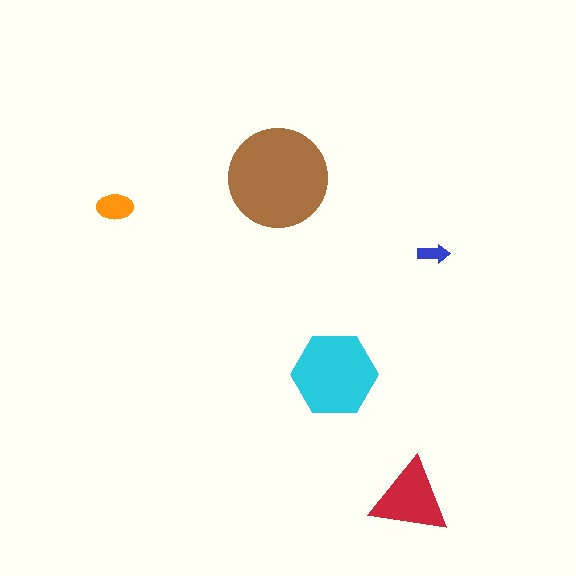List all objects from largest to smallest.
The brown circle, the cyan hexagon, the red triangle, the orange ellipse, the blue arrow.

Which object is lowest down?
The red triangle is bottommost.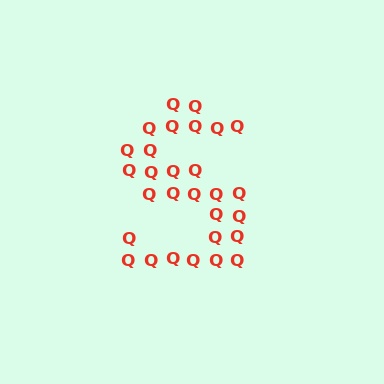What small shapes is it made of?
It is made of small letter Q's.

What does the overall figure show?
The overall figure shows the letter S.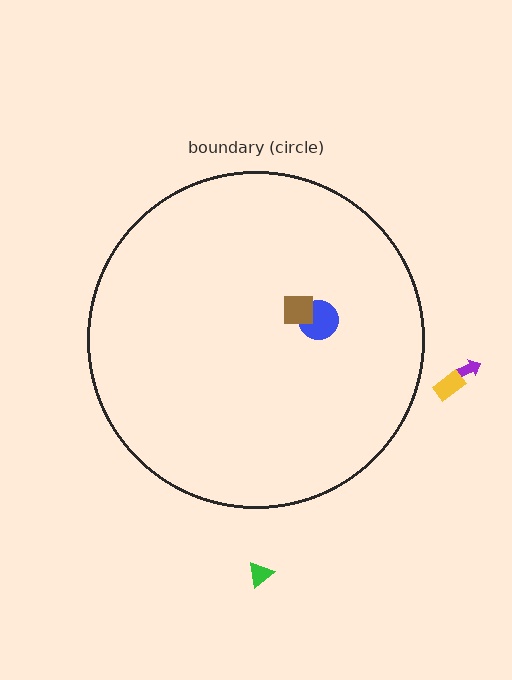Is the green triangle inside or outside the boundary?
Outside.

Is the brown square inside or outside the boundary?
Inside.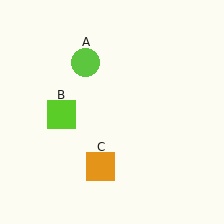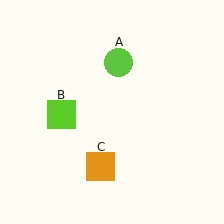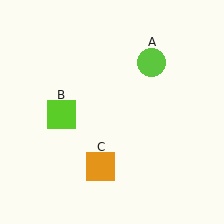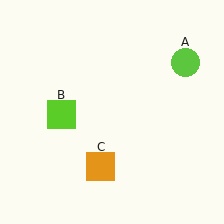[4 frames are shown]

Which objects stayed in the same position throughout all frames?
Lime square (object B) and orange square (object C) remained stationary.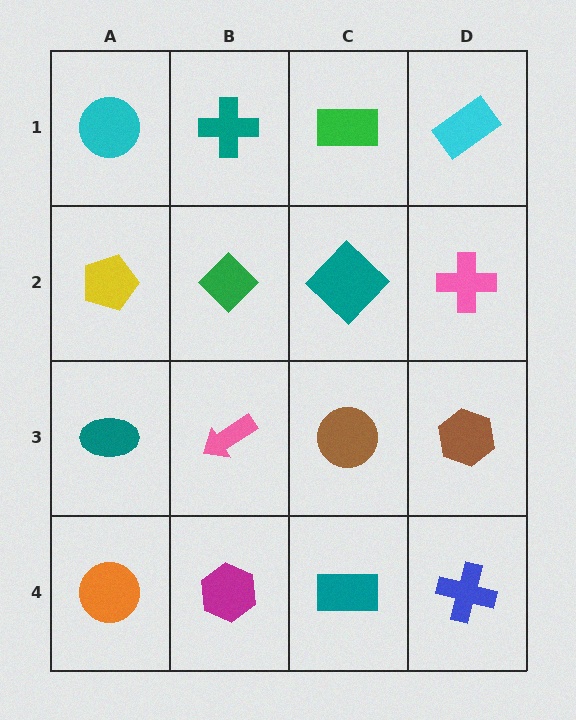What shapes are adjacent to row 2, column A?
A cyan circle (row 1, column A), a teal ellipse (row 3, column A), a green diamond (row 2, column B).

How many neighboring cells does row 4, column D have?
2.